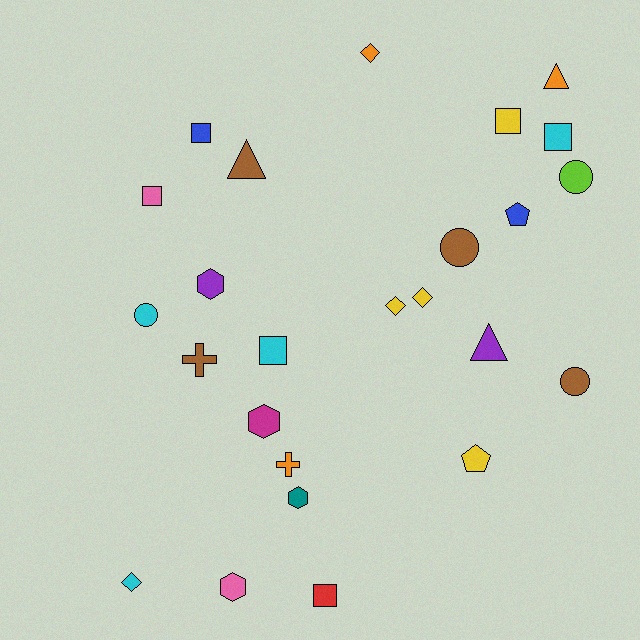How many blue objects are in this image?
There are 2 blue objects.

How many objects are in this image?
There are 25 objects.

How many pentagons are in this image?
There are 2 pentagons.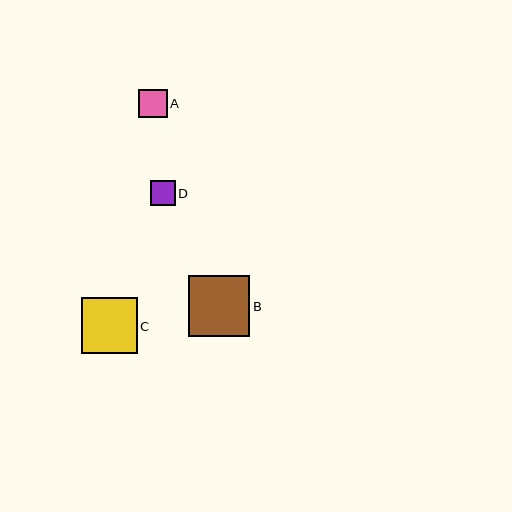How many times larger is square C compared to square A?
Square C is approximately 2.0 times the size of square A.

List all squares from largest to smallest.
From largest to smallest: B, C, A, D.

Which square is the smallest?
Square D is the smallest with a size of approximately 25 pixels.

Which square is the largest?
Square B is the largest with a size of approximately 61 pixels.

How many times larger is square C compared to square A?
Square C is approximately 2.0 times the size of square A.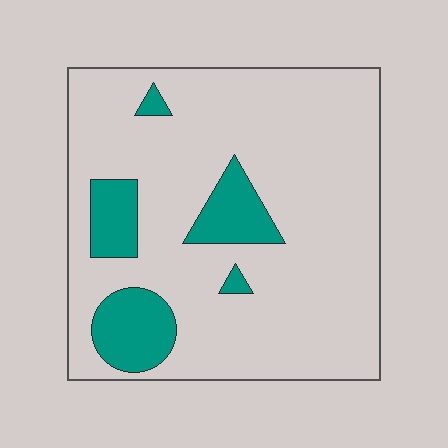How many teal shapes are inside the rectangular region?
5.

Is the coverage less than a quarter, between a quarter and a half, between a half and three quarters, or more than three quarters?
Less than a quarter.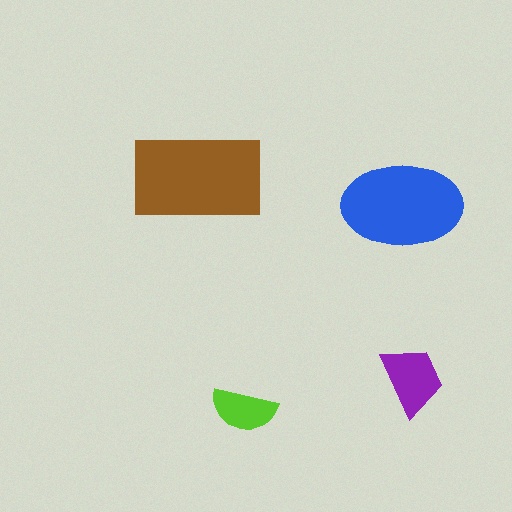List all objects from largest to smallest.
The brown rectangle, the blue ellipse, the purple trapezoid, the lime semicircle.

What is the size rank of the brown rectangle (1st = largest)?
1st.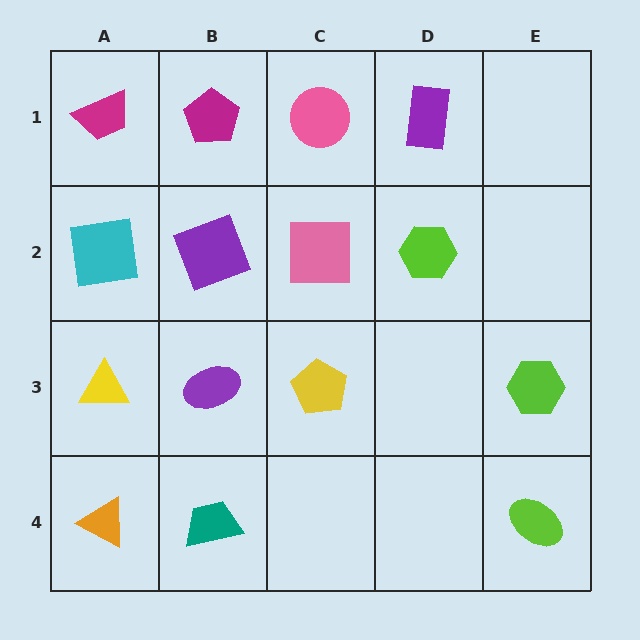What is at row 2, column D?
A lime hexagon.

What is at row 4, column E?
A lime ellipse.